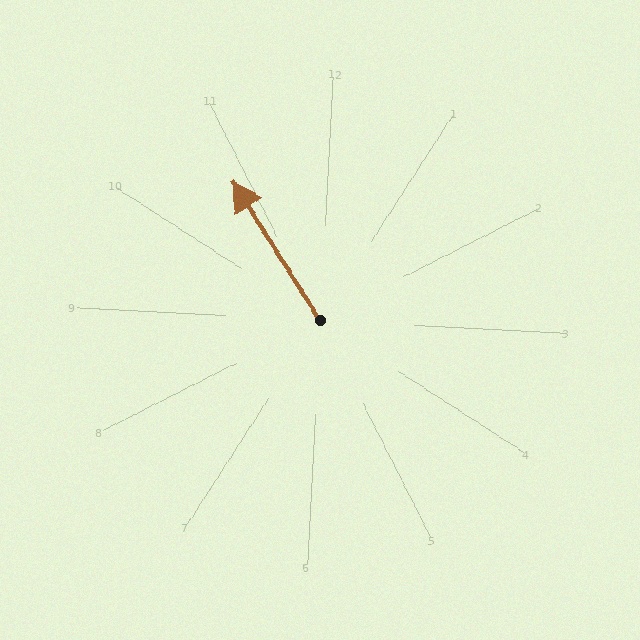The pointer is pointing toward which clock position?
Roughly 11 o'clock.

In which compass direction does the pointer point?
Northwest.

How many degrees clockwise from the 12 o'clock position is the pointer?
Approximately 325 degrees.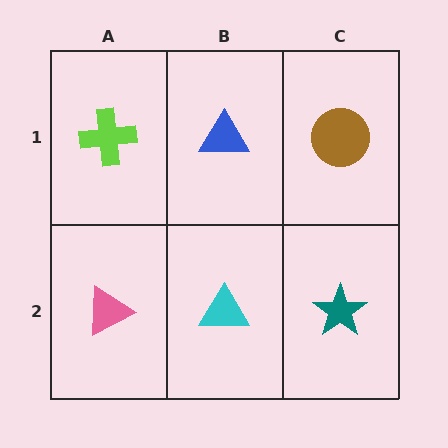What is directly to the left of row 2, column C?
A cyan triangle.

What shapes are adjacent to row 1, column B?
A cyan triangle (row 2, column B), a lime cross (row 1, column A), a brown circle (row 1, column C).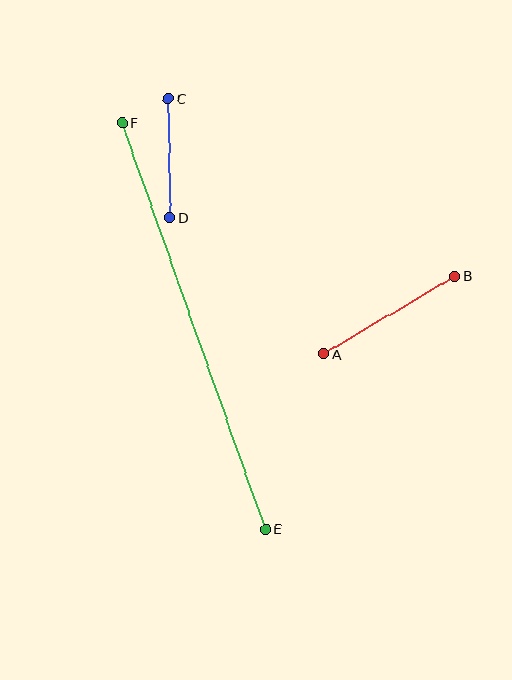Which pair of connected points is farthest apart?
Points E and F are farthest apart.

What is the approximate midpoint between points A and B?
The midpoint is at approximately (389, 315) pixels.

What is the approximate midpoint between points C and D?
The midpoint is at approximately (169, 158) pixels.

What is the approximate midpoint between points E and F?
The midpoint is at approximately (194, 326) pixels.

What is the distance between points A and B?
The distance is approximately 153 pixels.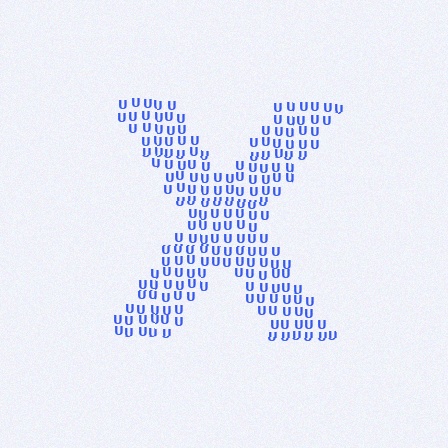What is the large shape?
The large shape is the letter X.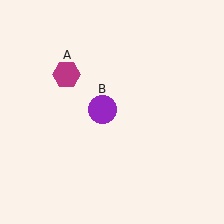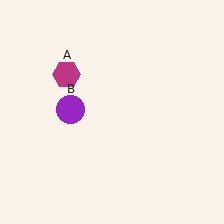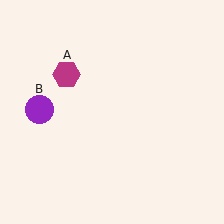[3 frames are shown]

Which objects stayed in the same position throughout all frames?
Magenta hexagon (object A) remained stationary.